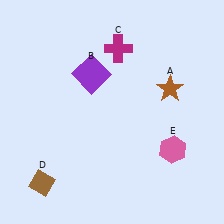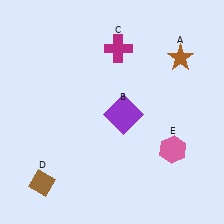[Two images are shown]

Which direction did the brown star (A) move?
The brown star (A) moved up.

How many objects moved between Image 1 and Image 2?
2 objects moved between the two images.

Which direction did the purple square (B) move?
The purple square (B) moved down.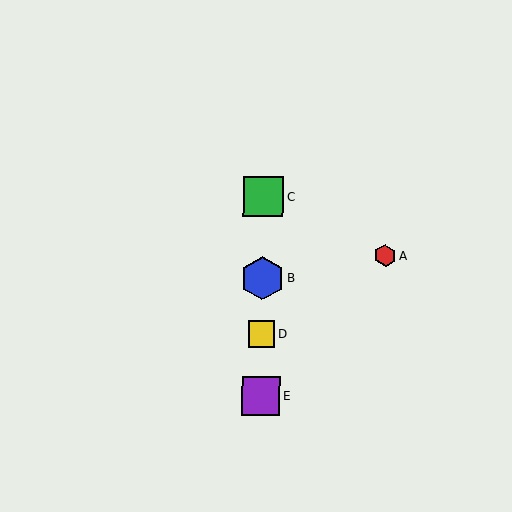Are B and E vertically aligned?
Yes, both are at x≈262.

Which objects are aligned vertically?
Objects B, C, D, E are aligned vertically.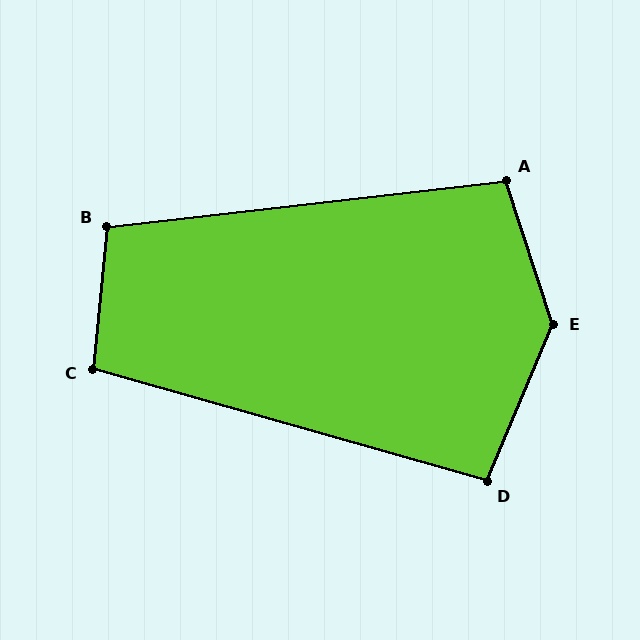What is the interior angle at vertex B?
Approximately 102 degrees (obtuse).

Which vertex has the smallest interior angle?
D, at approximately 97 degrees.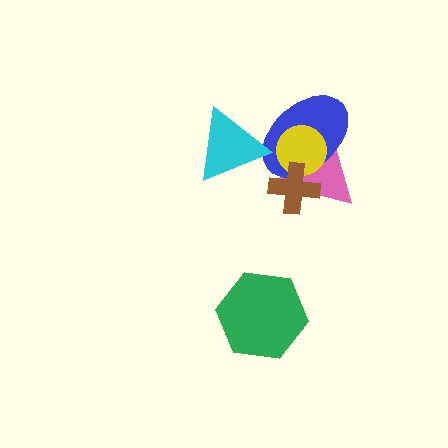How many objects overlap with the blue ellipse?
4 objects overlap with the blue ellipse.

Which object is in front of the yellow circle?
The brown cross is in front of the yellow circle.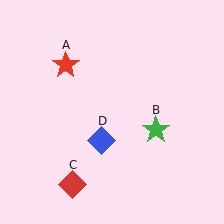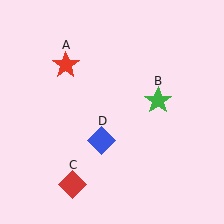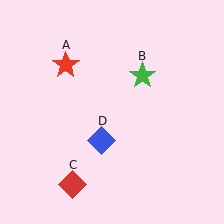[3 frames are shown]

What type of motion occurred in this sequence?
The green star (object B) rotated counterclockwise around the center of the scene.